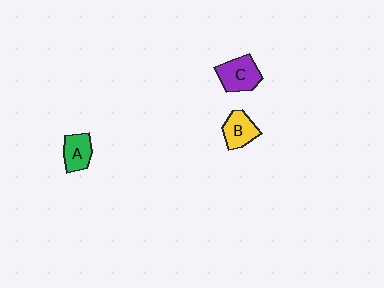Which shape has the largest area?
Shape C (purple).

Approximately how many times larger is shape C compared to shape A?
Approximately 1.3 times.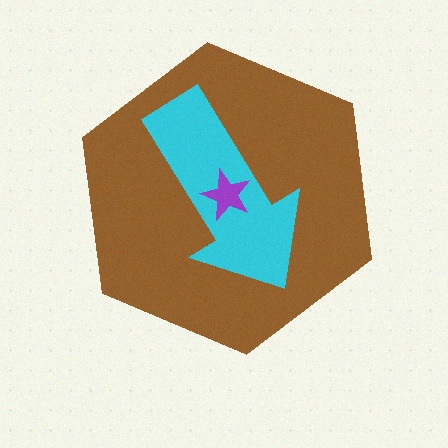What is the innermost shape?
The purple star.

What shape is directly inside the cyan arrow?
The purple star.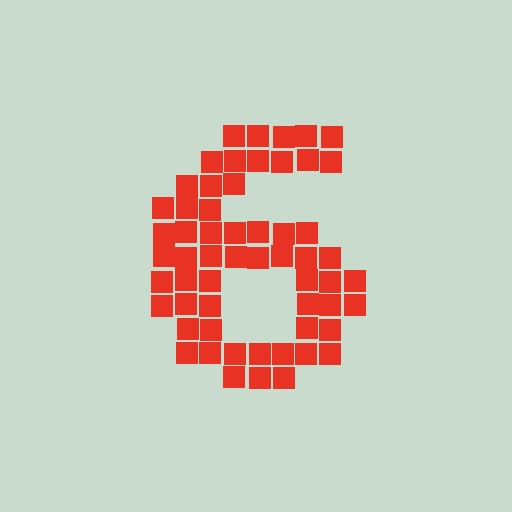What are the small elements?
The small elements are squares.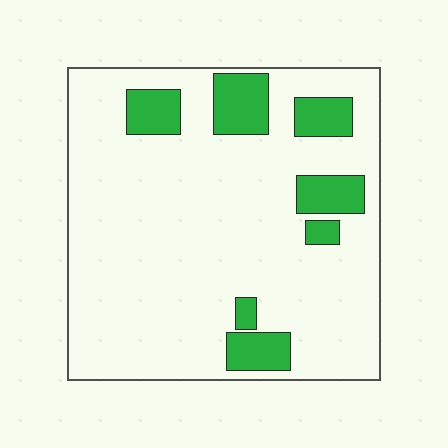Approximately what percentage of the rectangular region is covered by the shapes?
Approximately 15%.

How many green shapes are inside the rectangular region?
7.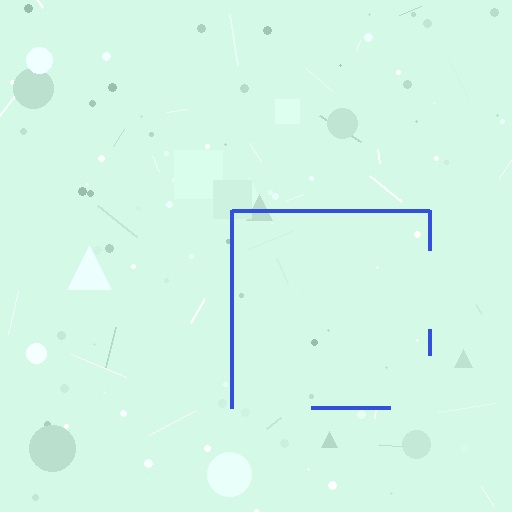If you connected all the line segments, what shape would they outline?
They would outline a square.